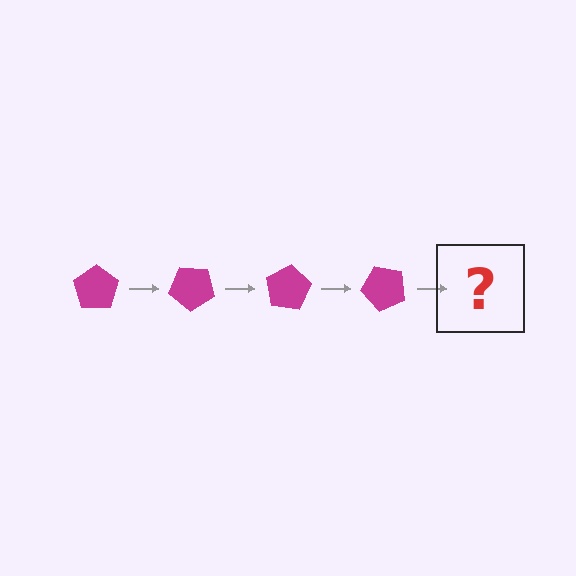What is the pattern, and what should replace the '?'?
The pattern is that the pentagon rotates 40 degrees each step. The '?' should be a magenta pentagon rotated 160 degrees.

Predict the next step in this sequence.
The next step is a magenta pentagon rotated 160 degrees.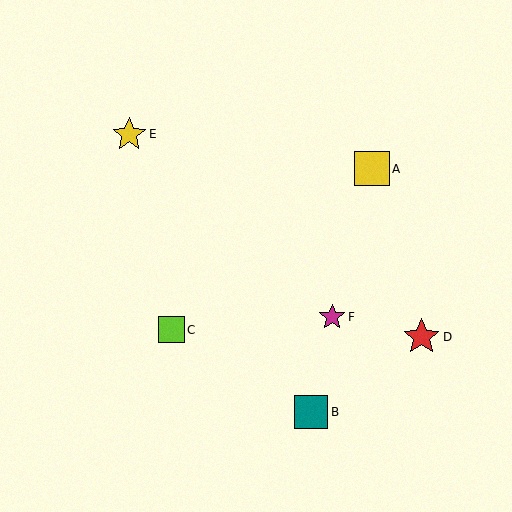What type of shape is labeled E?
Shape E is a yellow star.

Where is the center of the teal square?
The center of the teal square is at (311, 412).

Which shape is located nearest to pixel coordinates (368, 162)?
The yellow square (labeled A) at (372, 169) is nearest to that location.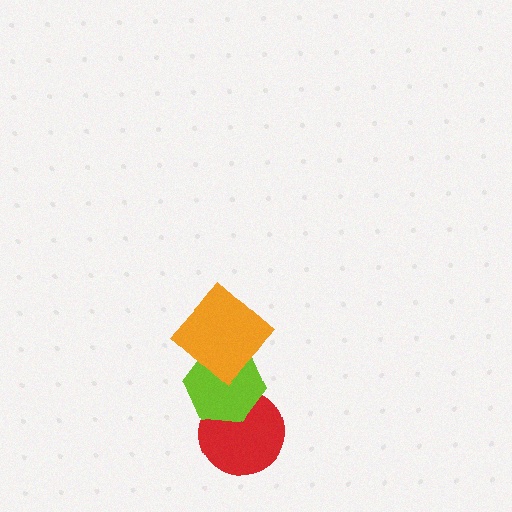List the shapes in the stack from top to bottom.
From top to bottom: the orange diamond, the lime hexagon, the red circle.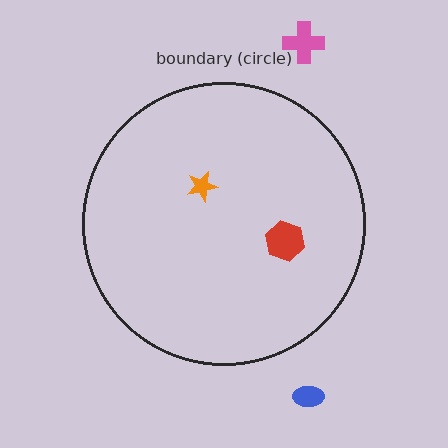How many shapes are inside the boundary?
2 inside, 2 outside.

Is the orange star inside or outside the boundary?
Inside.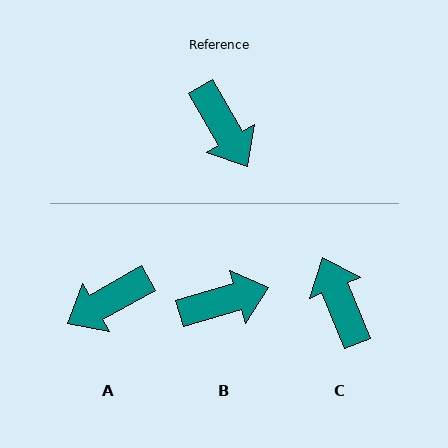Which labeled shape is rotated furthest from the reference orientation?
C, about 172 degrees away.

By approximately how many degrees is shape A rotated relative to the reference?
Approximately 91 degrees clockwise.